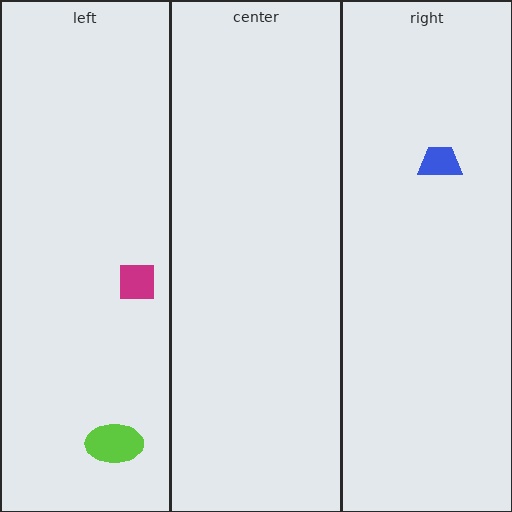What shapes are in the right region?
The blue trapezoid.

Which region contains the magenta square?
The left region.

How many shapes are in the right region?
1.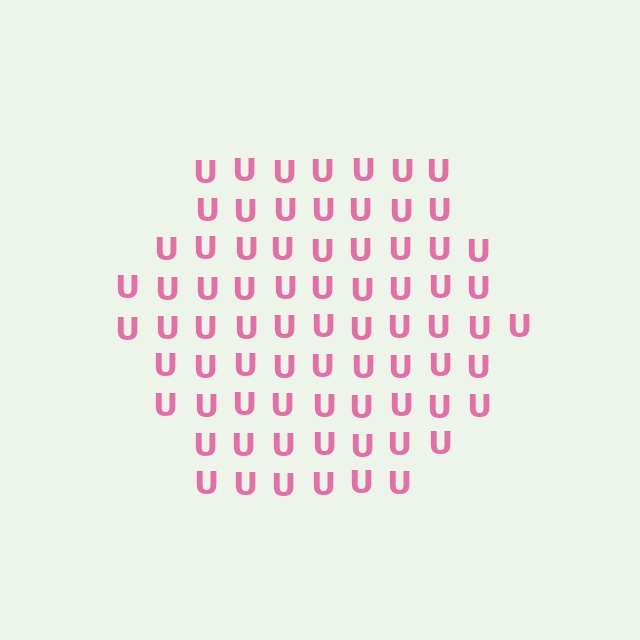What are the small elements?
The small elements are letter U's.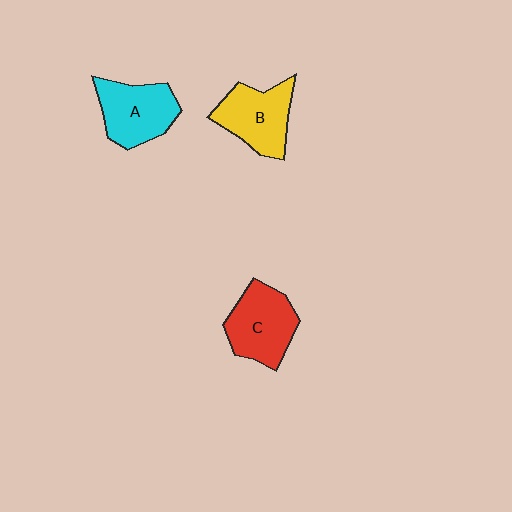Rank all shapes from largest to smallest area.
From largest to smallest: C (red), B (yellow), A (cyan).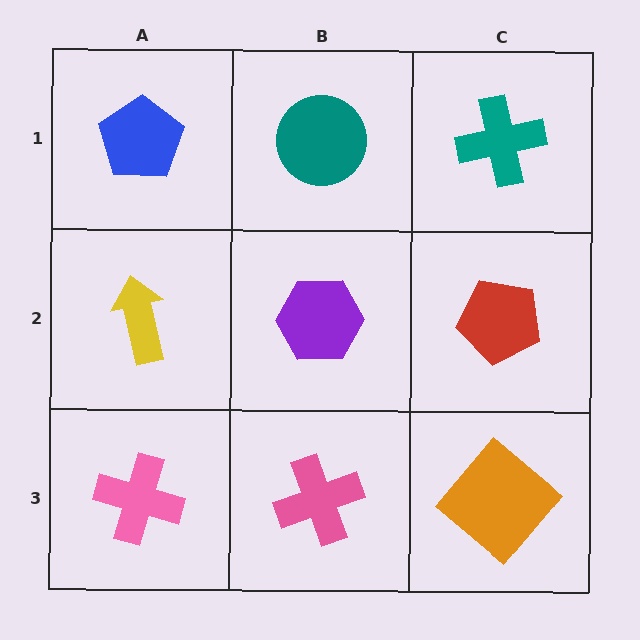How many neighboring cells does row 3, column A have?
2.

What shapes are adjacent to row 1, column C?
A red pentagon (row 2, column C), a teal circle (row 1, column B).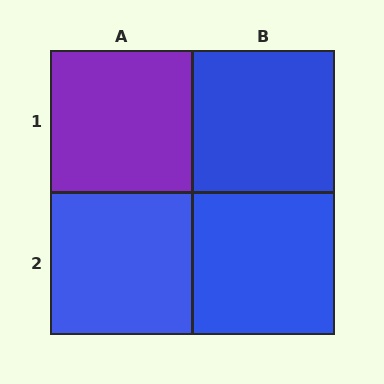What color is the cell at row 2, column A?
Blue.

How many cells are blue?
3 cells are blue.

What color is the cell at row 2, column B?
Blue.